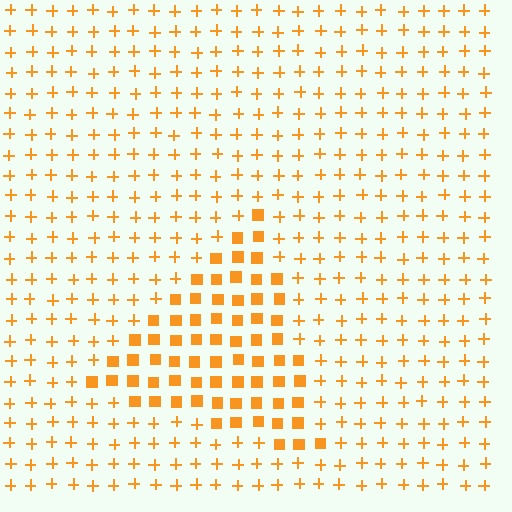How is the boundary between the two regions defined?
The boundary is defined by a change in element shape: squares inside vs. plus signs outside. All elements share the same color and spacing.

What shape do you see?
I see a triangle.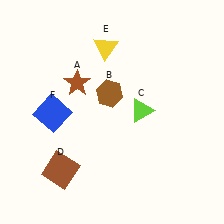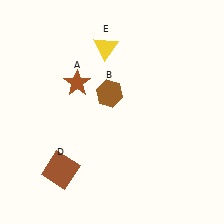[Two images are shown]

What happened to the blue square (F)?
The blue square (F) was removed in Image 2. It was in the bottom-left area of Image 1.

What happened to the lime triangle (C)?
The lime triangle (C) was removed in Image 2. It was in the top-right area of Image 1.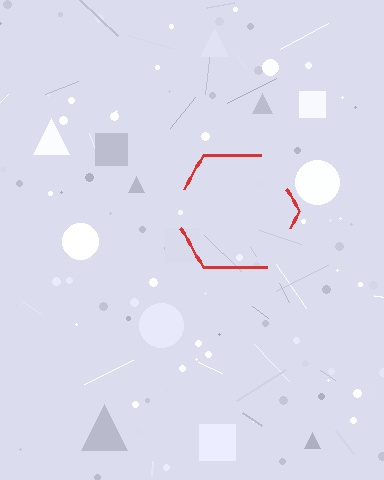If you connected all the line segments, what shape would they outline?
They would outline a hexagon.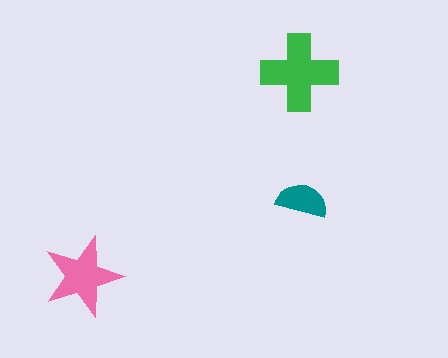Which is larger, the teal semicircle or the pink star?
The pink star.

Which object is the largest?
The green cross.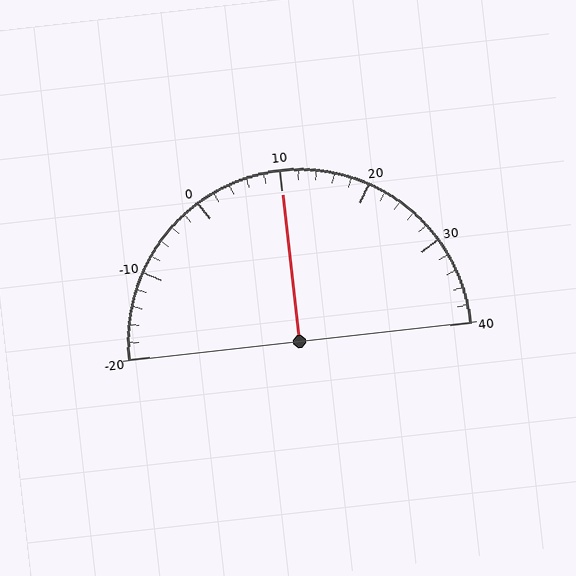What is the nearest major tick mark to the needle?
The nearest major tick mark is 10.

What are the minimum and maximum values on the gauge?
The gauge ranges from -20 to 40.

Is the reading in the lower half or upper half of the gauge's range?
The reading is in the upper half of the range (-20 to 40).